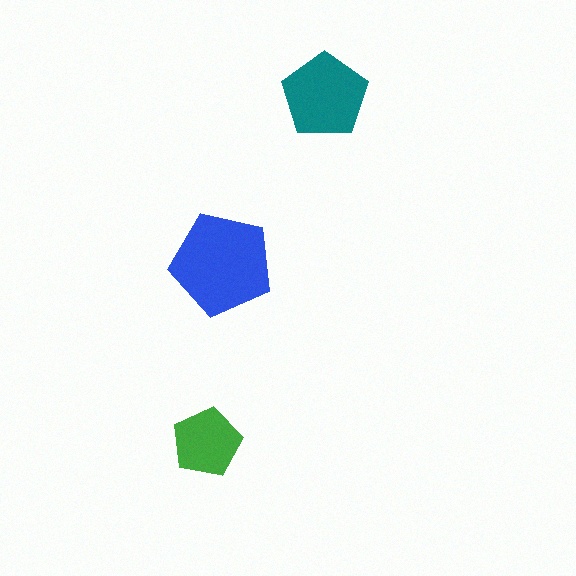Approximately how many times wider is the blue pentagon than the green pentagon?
About 1.5 times wider.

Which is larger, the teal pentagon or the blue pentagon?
The blue one.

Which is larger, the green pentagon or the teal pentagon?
The teal one.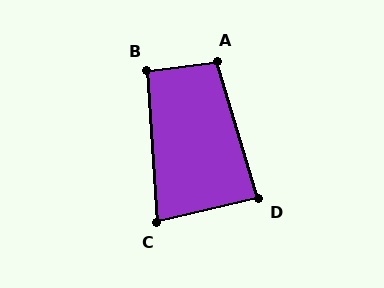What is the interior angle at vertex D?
Approximately 87 degrees (approximately right).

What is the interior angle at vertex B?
Approximately 93 degrees (approximately right).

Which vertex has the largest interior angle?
A, at approximately 99 degrees.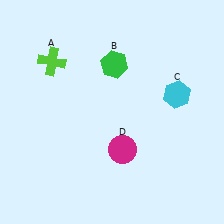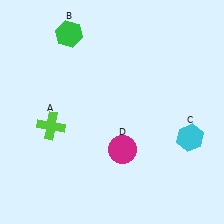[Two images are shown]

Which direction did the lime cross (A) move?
The lime cross (A) moved down.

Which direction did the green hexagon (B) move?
The green hexagon (B) moved left.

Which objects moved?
The objects that moved are: the lime cross (A), the green hexagon (B), the cyan hexagon (C).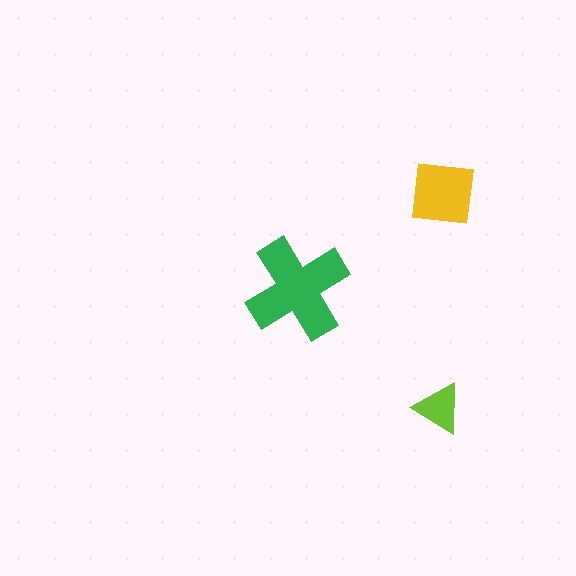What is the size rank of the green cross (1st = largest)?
1st.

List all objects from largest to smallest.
The green cross, the yellow square, the lime triangle.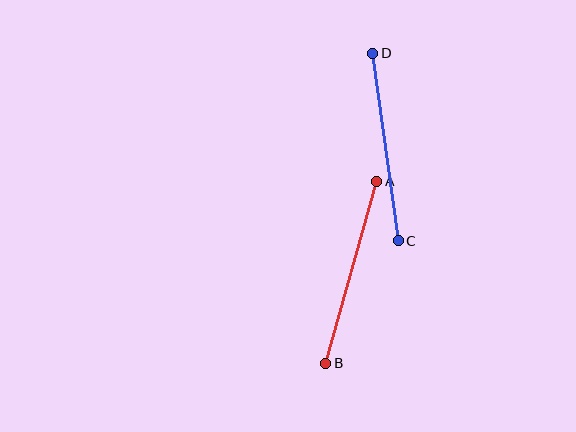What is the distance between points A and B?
The distance is approximately 189 pixels.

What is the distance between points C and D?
The distance is approximately 189 pixels.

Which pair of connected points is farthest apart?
Points A and B are farthest apart.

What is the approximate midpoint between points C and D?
The midpoint is at approximately (385, 147) pixels.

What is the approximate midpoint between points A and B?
The midpoint is at approximately (351, 272) pixels.